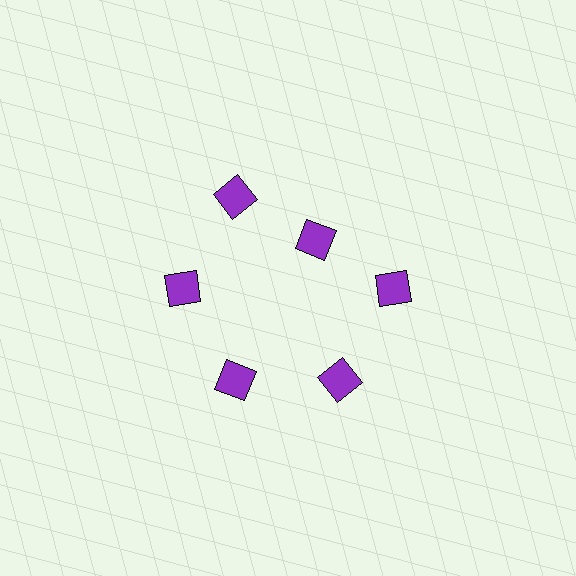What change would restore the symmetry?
The symmetry would be restored by moving it outward, back onto the ring so that all 6 diamonds sit at equal angles and equal distance from the center.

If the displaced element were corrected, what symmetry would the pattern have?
It would have 6-fold rotational symmetry — the pattern would map onto itself every 60 degrees.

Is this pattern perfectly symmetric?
No. The 6 purple diamonds are arranged in a ring, but one element near the 1 o'clock position is pulled inward toward the center, breaking the 6-fold rotational symmetry.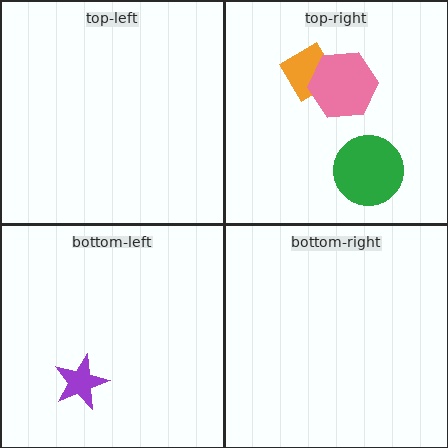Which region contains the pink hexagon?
The top-right region.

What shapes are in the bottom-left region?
The purple star.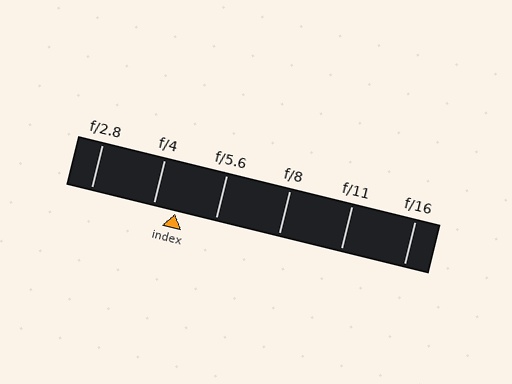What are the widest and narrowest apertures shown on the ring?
The widest aperture shown is f/2.8 and the narrowest is f/16.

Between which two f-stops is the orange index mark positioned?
The index mark is between f/4 and f/5.6.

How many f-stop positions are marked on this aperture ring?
There are 6 f-stop positions marked.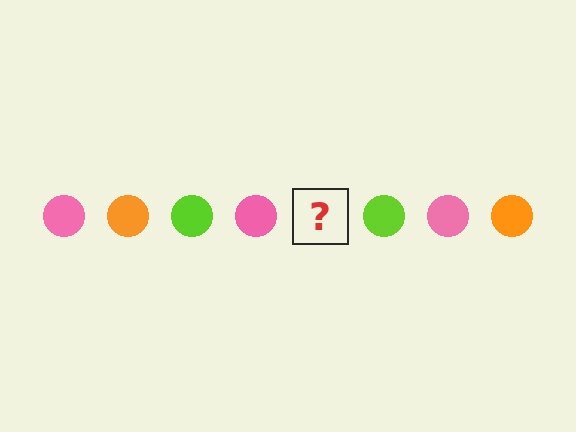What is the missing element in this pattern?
The missing element is an orange circle.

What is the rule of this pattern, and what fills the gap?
The rule is that the pattern cycles through pink, orange, lime circles. The gap should be filled with an orange circle.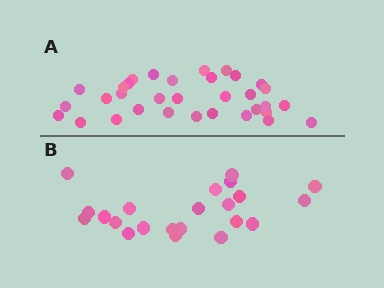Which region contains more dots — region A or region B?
Region A (the top region) has more dots.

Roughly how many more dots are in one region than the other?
Region A has roughly 12 or so more dots than region B.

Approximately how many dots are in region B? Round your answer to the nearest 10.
About 20 dots. (The exact count is 22, which rounds to 20.)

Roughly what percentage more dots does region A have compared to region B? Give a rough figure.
About 50% more.